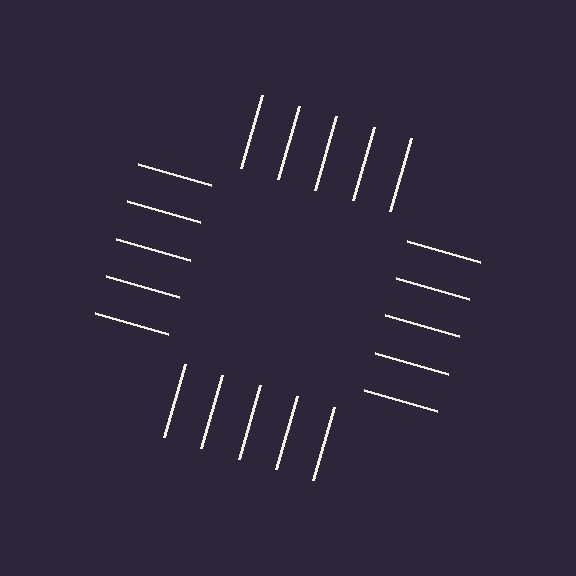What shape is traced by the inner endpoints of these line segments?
An illusory square — the line segments terminate on its edges but no continuous stroke is drawn.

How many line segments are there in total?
20 — 5 along each of the 4 edges.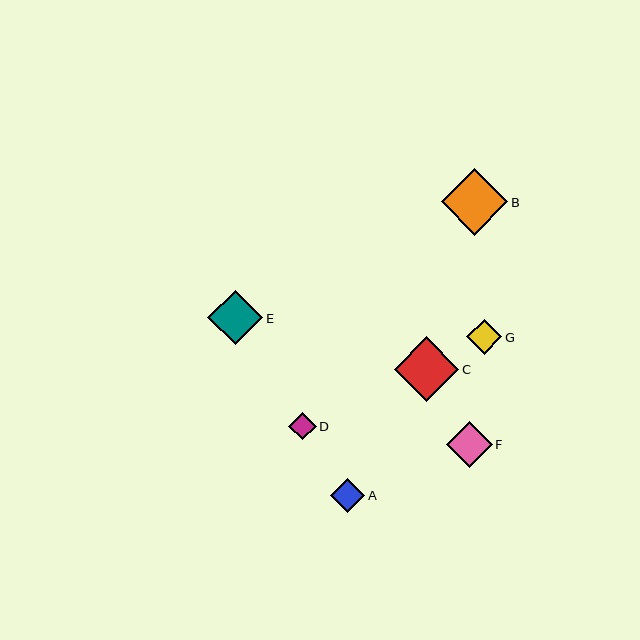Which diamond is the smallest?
Diamond D is the smallest with a size of approximately 27 pixels.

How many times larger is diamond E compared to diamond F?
Diamond E is approximately 1.2 times the size of diamond F.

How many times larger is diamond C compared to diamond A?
Diamond C is approximately 1.9 times the size of diamond A.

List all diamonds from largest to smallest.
From largest to smallest: B, C, E, F, G, A, D.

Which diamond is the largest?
Diamond B is the largest with a size of approximately 67 pixels.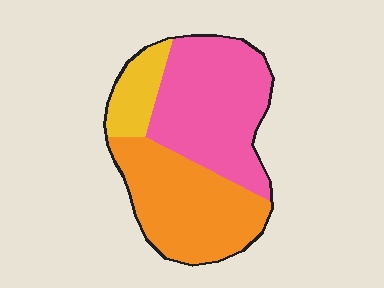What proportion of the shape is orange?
Orange takes up between a quarter and a half of the shape.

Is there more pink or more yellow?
Pink.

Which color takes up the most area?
Pink, at roughly 45%.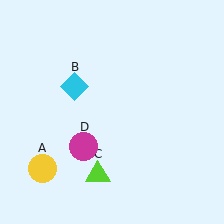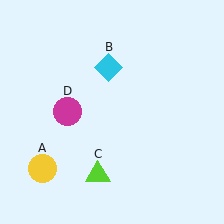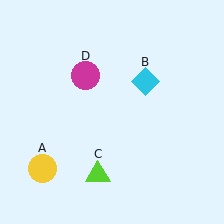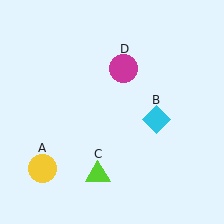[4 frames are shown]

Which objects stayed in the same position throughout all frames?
Yellow circle (object A) and lime triangle (object C) remained stationary.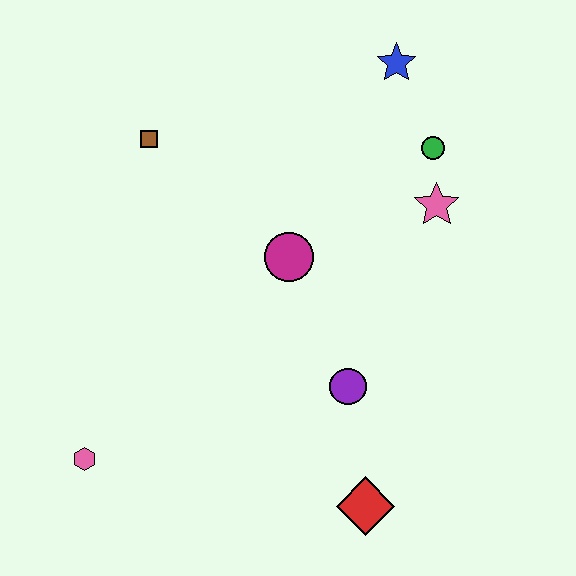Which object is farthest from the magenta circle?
The pink hexagon is farthest from the magenta circle.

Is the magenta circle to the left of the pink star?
Yes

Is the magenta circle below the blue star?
Yes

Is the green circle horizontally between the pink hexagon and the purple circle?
No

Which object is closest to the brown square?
The magenta circle is closest to the brown square.